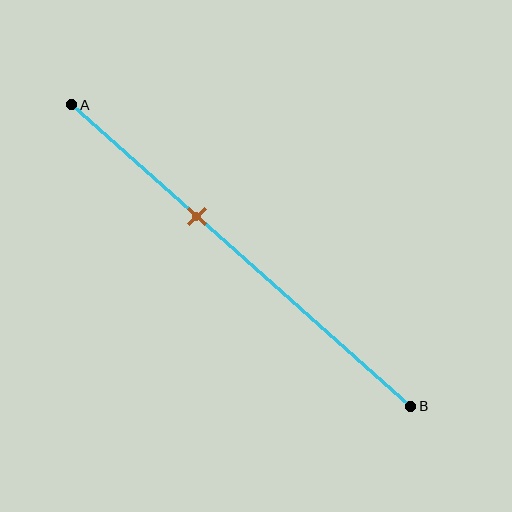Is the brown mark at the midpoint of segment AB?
No, the mark is at about 35% from A, not at the 50% midpoint.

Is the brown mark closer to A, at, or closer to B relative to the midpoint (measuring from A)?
The brown mark is closer to point A than the midpoint of segment AB.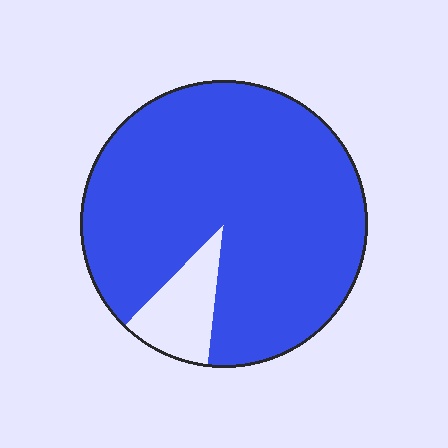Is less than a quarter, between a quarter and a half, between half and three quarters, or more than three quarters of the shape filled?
More than three quarters.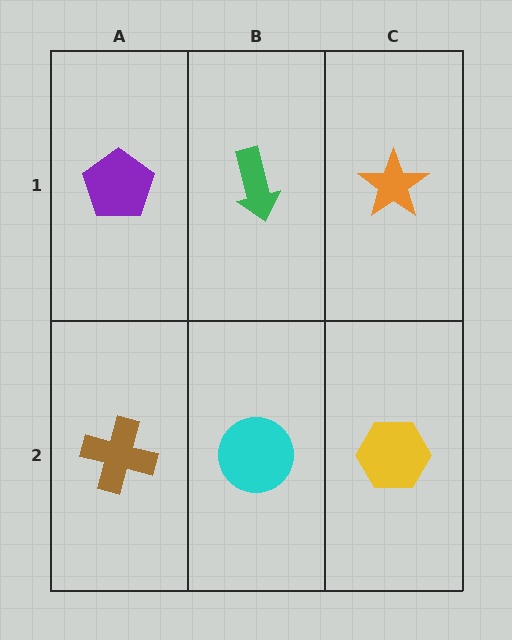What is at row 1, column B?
A green arrow.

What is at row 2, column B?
A cyan circle.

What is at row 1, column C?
An orange star.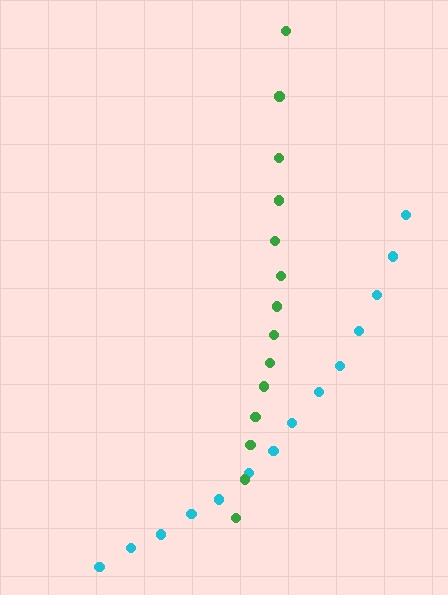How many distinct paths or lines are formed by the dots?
There are 2 distinct paths.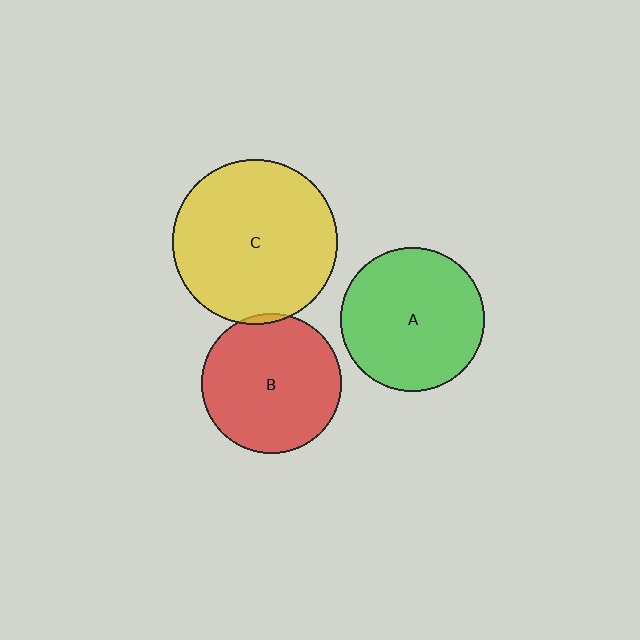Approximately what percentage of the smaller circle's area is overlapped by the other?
Approximately 5%.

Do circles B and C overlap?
Yes.